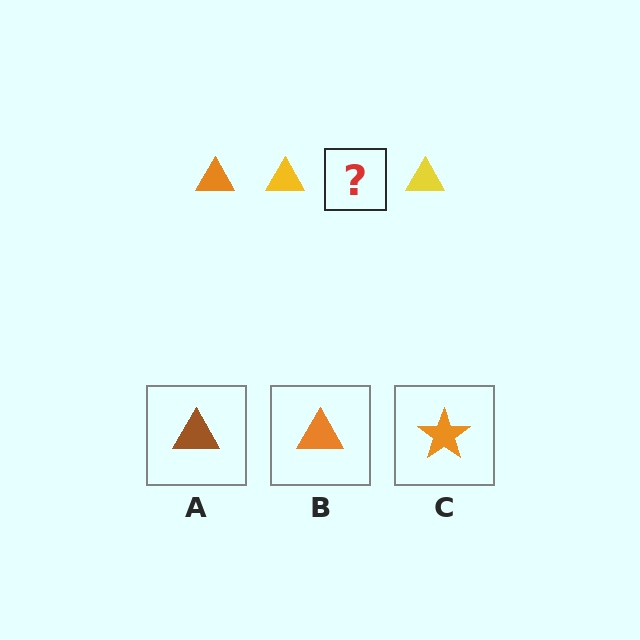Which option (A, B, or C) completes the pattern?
B.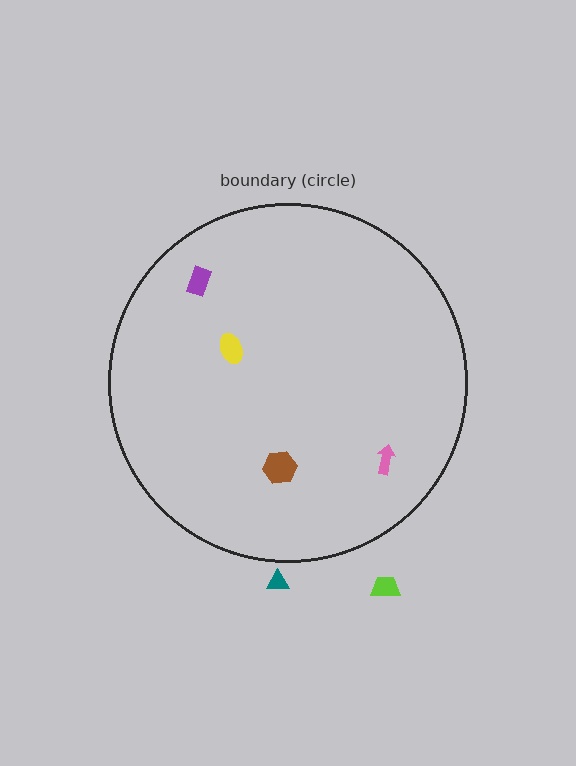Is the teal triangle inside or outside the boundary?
Outside.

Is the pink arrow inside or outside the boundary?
Inside.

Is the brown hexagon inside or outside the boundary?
Inside.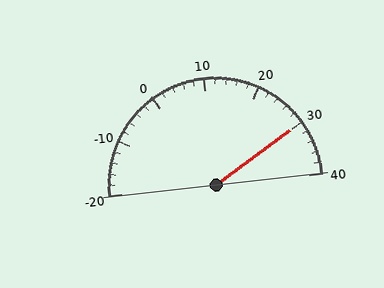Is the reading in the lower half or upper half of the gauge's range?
The reading is in the upper half of the range (-20 to 40).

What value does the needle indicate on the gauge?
The needle indicates approximately 30.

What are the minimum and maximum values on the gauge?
The gauge ranges from -20 to 40.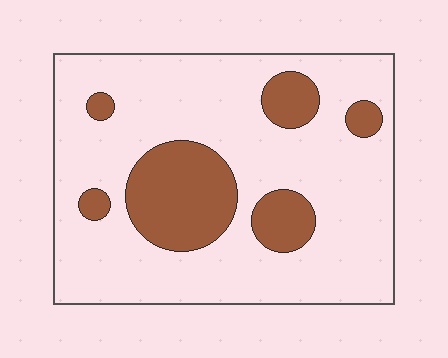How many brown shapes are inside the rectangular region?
6.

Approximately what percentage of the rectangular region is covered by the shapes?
Approximately 20%.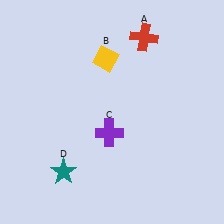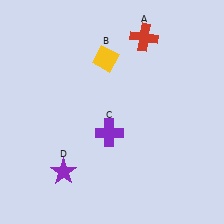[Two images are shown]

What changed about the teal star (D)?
In Image 1, D is teal. In Image 2, it changed to purple.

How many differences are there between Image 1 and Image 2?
There is 1 difference between the two images.